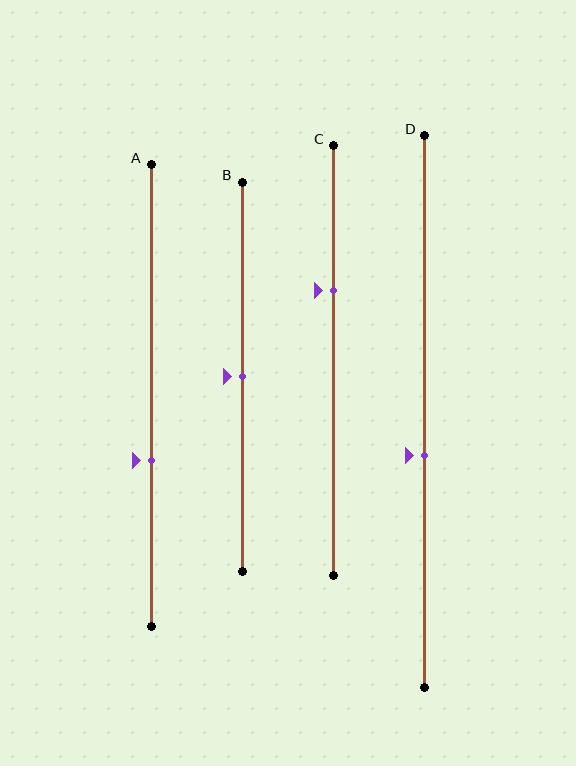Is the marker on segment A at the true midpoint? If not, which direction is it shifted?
No, the marker on segment A is shifted downward by about 14% of the segment length.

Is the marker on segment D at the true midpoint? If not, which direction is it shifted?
No, the marker on segment D is shifted downward by about 8% of the segment length.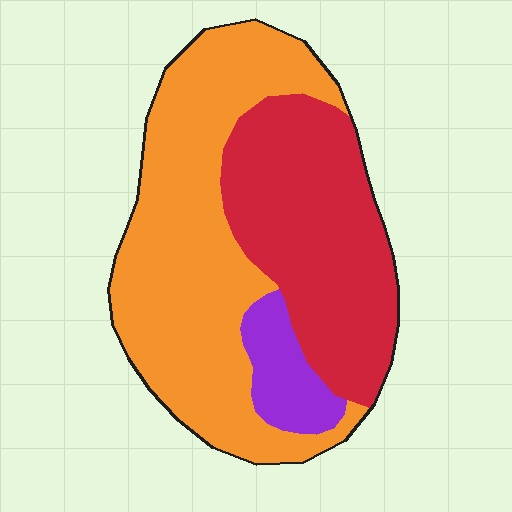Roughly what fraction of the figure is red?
Red takes up between a quarter and a half of the figure.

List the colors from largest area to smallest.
From largest to smallest: orange, red, purple.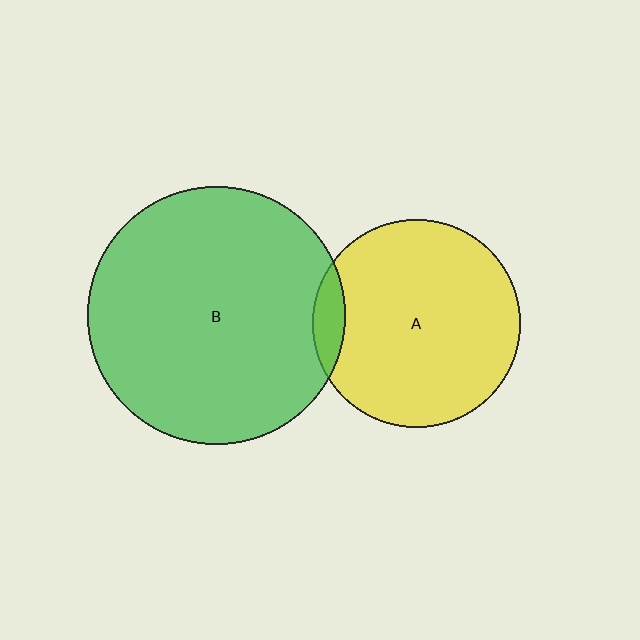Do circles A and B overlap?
Yes.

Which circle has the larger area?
Circle B (green).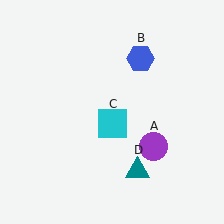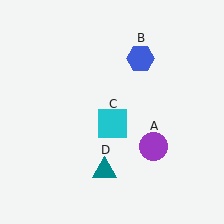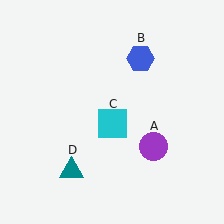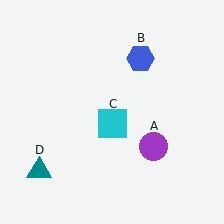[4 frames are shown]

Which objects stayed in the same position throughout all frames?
Purple circle (object A) and blue hexagon (object B) and cyan square (object C) remained stationary.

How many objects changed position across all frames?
1 object changed position: teal triangle (object D).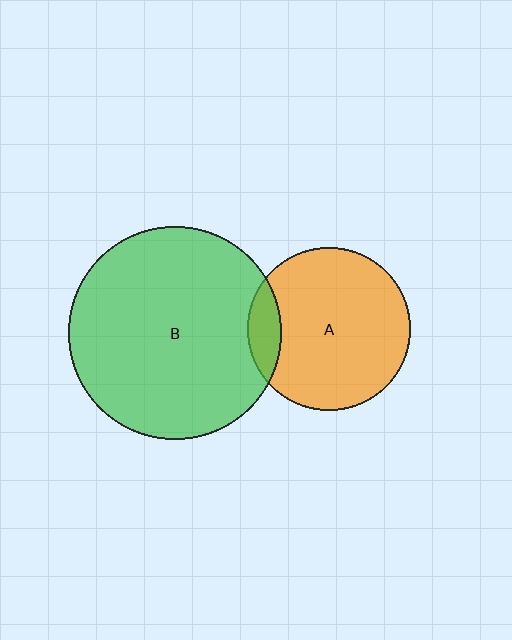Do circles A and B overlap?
Yes.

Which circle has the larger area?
Circle B (green).